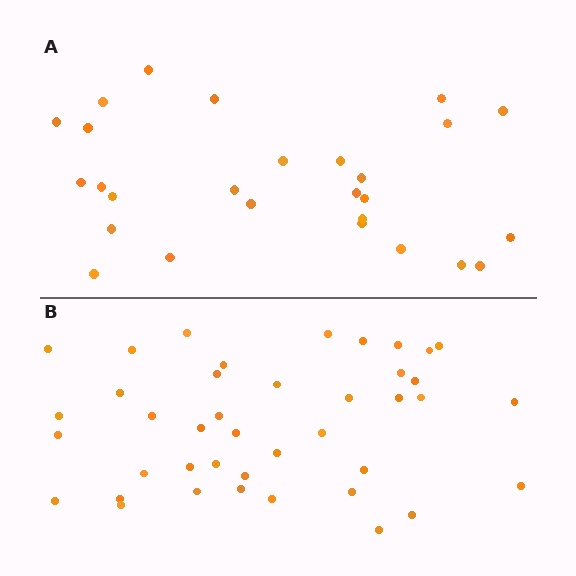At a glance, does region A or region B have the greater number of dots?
Region B (the bottom region) has more dots.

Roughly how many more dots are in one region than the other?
Region B has approximately 15 more dots than region A.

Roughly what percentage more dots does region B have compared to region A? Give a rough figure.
About 50% more.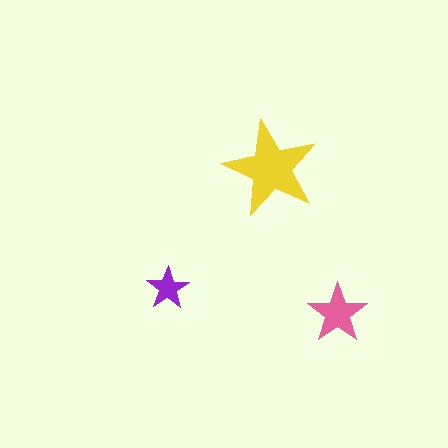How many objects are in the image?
There are 3 objects in the image.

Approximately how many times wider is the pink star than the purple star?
About 1.5 times wider.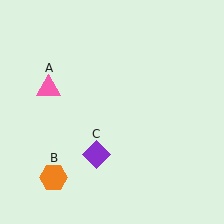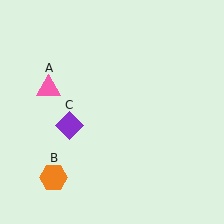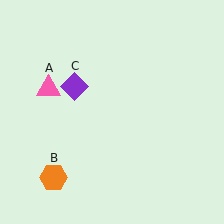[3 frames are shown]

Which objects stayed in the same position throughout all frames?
Pink triangle (object A) and orange hexagon (object B) remained stationary.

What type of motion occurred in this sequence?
The purple diamond (object C) rotated clockwise around the center of the scene.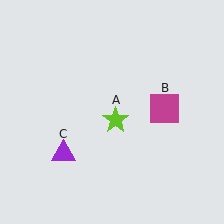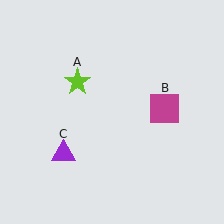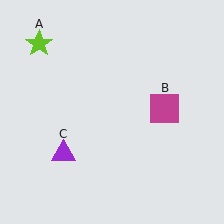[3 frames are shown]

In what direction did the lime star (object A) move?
The lime star (object A) moved up and to the left.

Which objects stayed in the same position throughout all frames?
Magenta square (object B) and purple triangle (object C) remained stationary.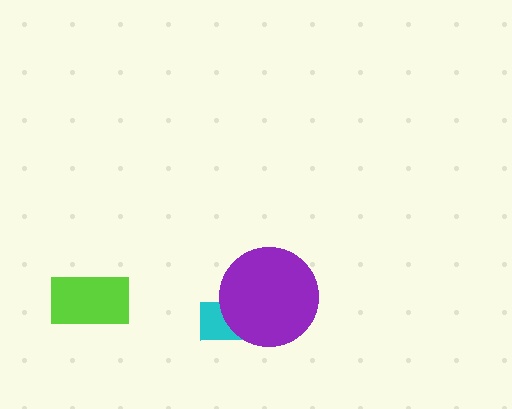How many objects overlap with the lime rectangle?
0 objects overlap with the lime rectangle.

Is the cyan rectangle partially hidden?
Yes, it is partially covered by another shape.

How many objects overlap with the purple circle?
1 object overlaps with the purple circle.